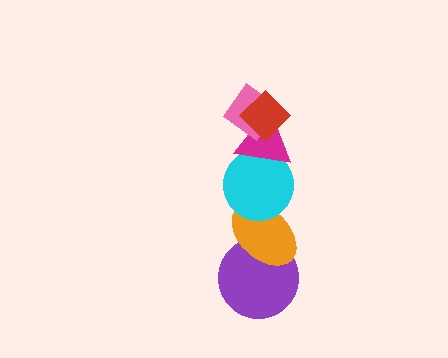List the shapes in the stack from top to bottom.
From top to bottom: the red diamond, the pink diamond, the magenta triangle, the cyan circle, the orange ellipse, the purple circle.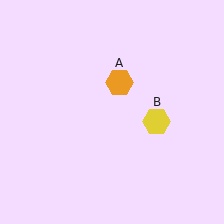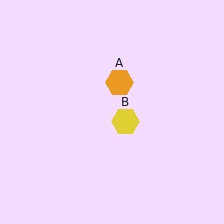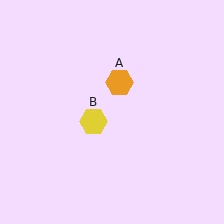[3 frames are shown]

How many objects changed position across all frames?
1 object changed position: yellow hexagon (object B).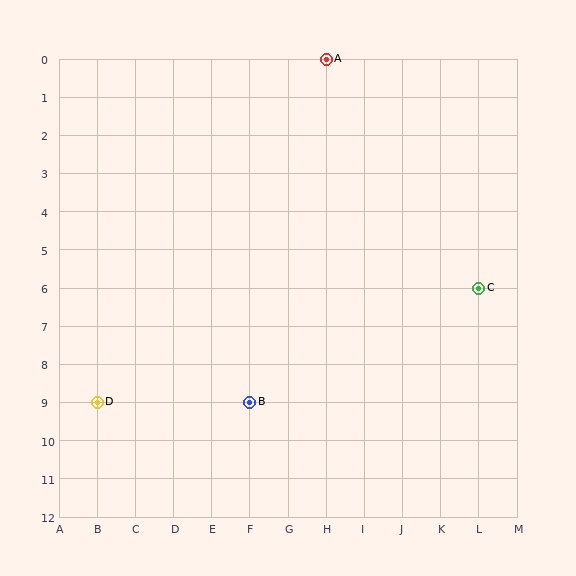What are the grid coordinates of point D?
Point D is at grid coordinates (B, 9).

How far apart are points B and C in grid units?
Points B and C are 6 columns and 3 rows apart (about 6.7 grid units diagonally).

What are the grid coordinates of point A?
Point A is at grid coordinates (H, 0).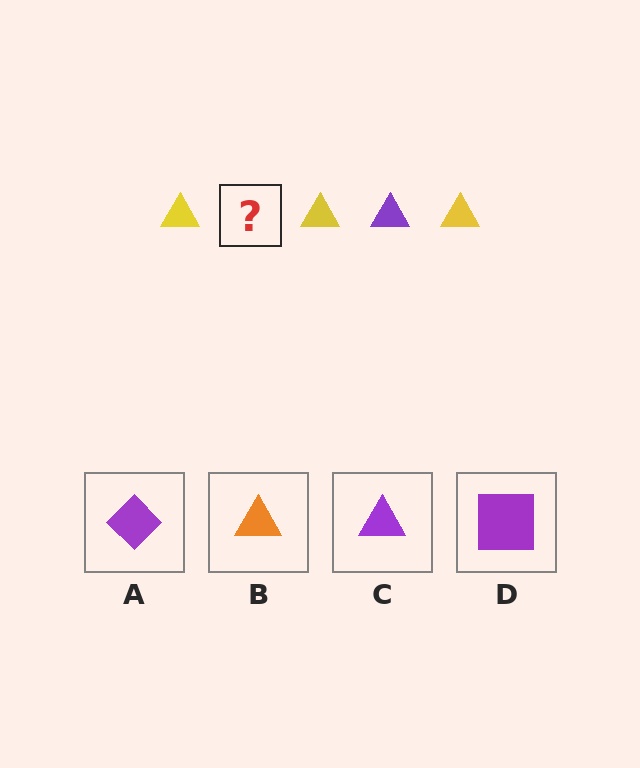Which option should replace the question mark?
Option C.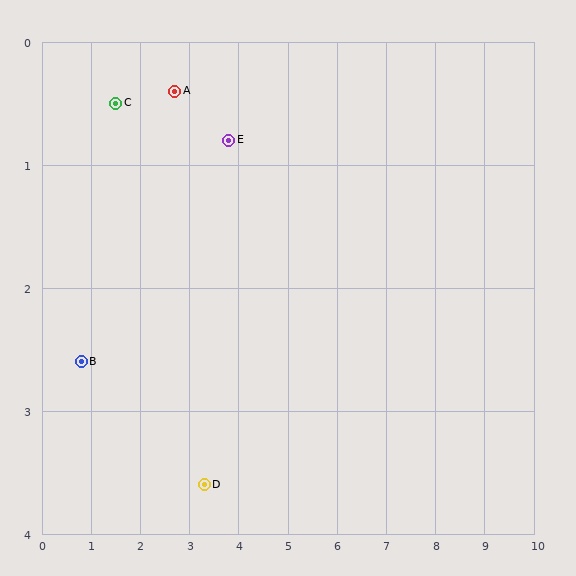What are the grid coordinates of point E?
Point E is at approximately (3.8, 0.8).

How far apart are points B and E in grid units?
Points B and E are about 3.5 grid units apart.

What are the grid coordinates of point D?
Point D is at approximately (3.3, 3.6).